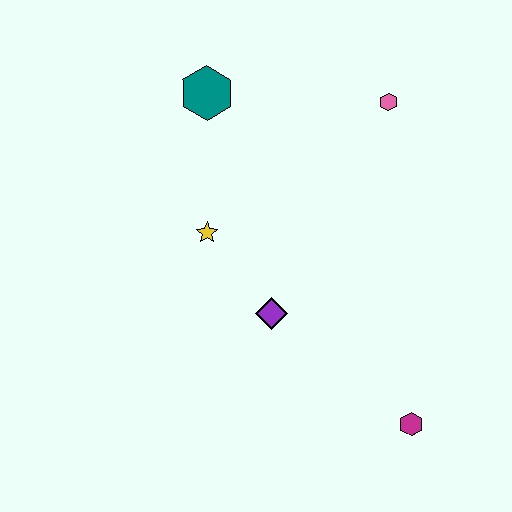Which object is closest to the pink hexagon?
The teal hexagon is closest to the pink hexagon.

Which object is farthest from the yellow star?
The magenta hexagon is farthest from the yellow star.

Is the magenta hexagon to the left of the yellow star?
No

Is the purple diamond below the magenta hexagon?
No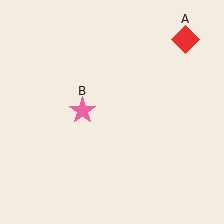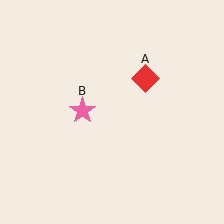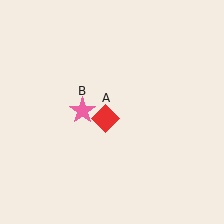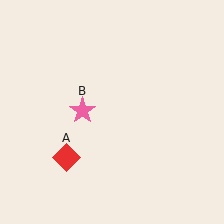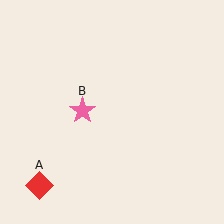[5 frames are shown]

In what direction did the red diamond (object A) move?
The red diamond (object A) moved down and to the left.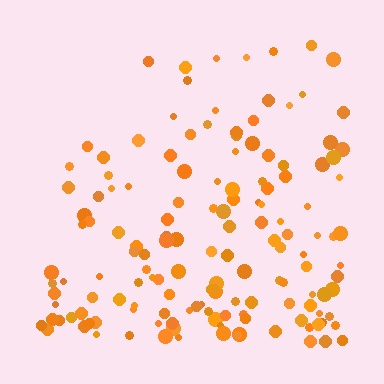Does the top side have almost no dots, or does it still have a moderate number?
Still a moderate number, just noticeably fewer than the bottom.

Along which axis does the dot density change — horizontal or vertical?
Vertical.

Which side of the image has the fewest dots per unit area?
The top.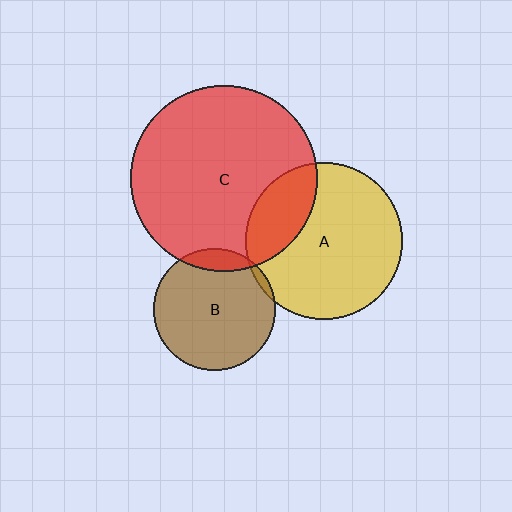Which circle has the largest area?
Circle C (red).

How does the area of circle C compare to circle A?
Approximately 1.4 times.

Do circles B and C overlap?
Yes.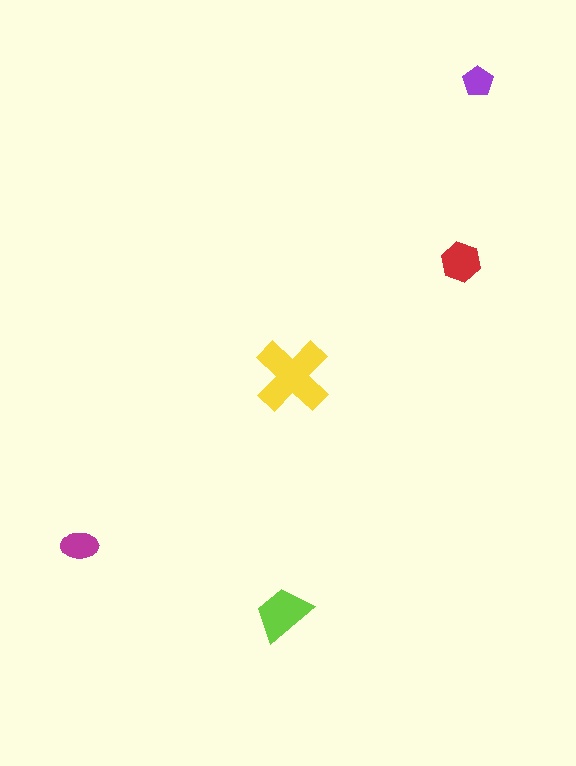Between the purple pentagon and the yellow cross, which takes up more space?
The yellow cross.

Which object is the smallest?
The purple pentagon.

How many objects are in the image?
There are 5 objects in the image.